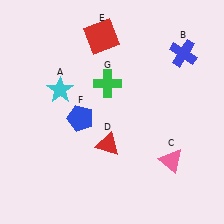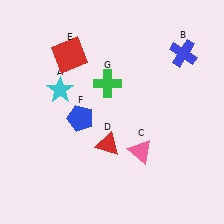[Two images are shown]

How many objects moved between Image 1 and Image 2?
2 objects moved between the two images.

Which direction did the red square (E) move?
The red square (E) moved left.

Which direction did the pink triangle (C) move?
The pink triangle (C) moved left.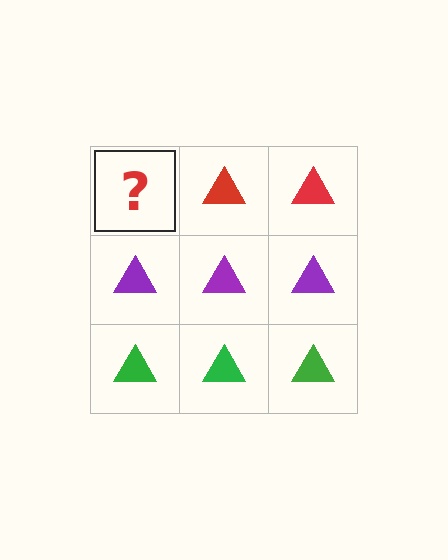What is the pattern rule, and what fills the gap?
The rule is that each row has a consistent color. The gap should be filled with a red triangle.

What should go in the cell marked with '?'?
The missing cell should contain a red triangle.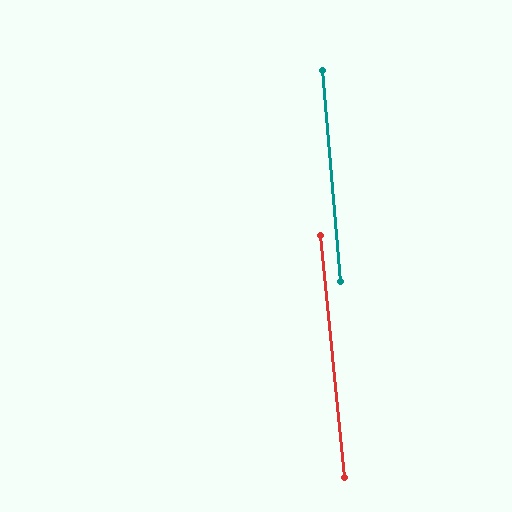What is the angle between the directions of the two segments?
Approximately 1 degree.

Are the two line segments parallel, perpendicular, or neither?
Parallel — their directions differ by only 0.6°.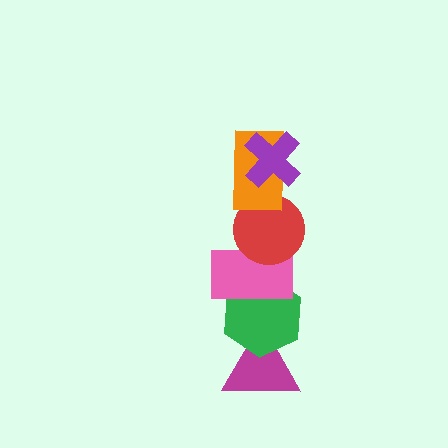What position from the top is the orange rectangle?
The orange rectangle is 2nd from the top.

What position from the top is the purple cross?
The purple cross is 1st from the top.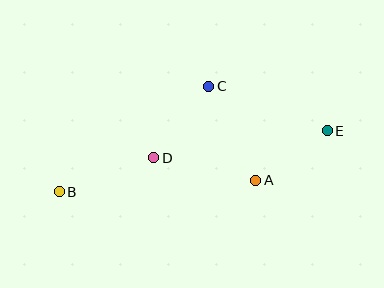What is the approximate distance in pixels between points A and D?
The distance between A and D is approximately 104 pixels.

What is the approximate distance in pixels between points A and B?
The distance between A and B is approximately 197 pixels.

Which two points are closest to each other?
Points A and E are closest to each other.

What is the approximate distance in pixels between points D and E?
The distance between D and E is approximately 176 pixels.